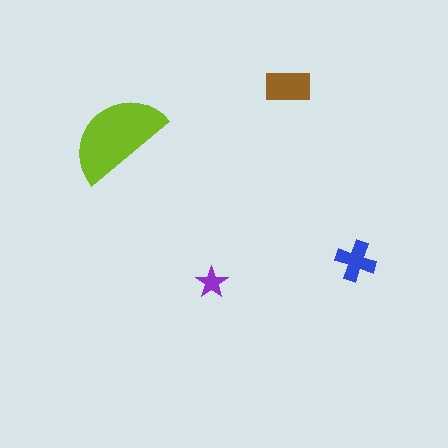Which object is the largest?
The lime semicircle.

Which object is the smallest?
The purple star.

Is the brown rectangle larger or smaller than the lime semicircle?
Smaller.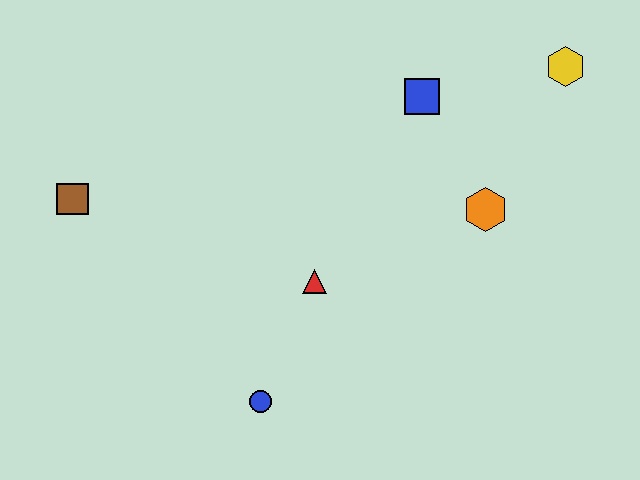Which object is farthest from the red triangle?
The yellow hexagon is farthest from the red triangle.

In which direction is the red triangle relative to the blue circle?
The red triangle is above the blue circle.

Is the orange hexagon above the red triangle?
Yes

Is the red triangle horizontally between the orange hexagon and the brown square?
Yes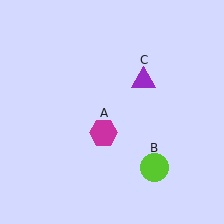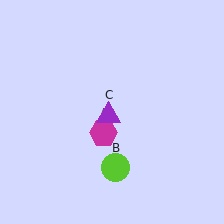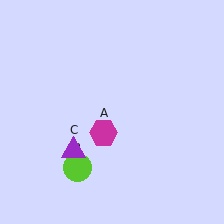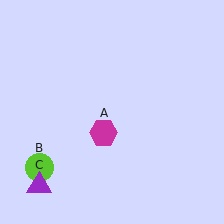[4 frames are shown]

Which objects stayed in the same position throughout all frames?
Magenta hexagon (object A) remained stationary.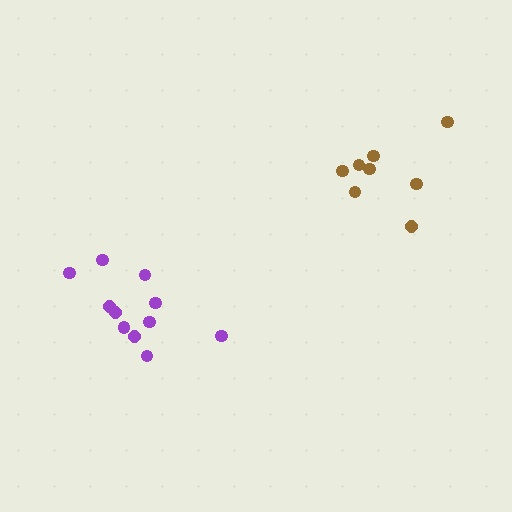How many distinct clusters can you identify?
There are 2 distinct clusters.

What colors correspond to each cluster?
The clusters are colored: purple, brown.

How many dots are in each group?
Group 1: 11 dots, Group 2: 8 dots (19 total).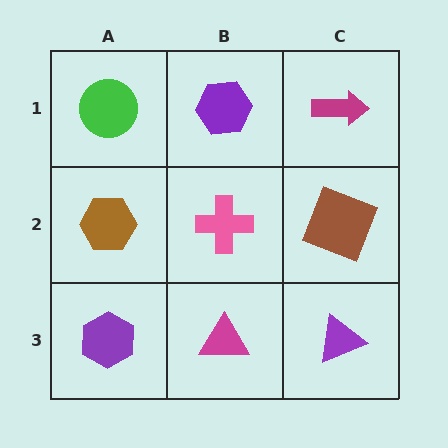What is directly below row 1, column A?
A brown hexagon.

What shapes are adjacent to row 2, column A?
A green circle (row 1, column A), a purple hexagon (row 3, column A), a pink cross (row 2, column B).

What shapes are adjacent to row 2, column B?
A purple hexagon (row 1, column B), a magenta triangle (row 3, column B), a brown hexagon (row 2, column A), a brown square (row 2, column C).